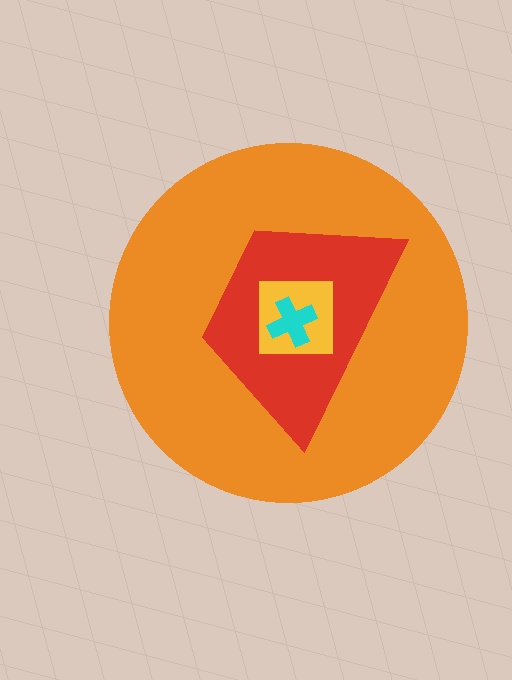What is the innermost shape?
The cyan cross.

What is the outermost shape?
The orange circle.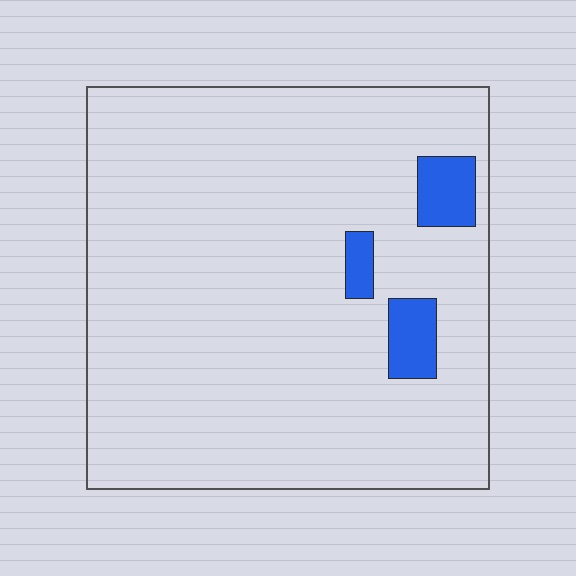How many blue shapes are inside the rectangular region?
3.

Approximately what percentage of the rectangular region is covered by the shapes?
Approximately 5%.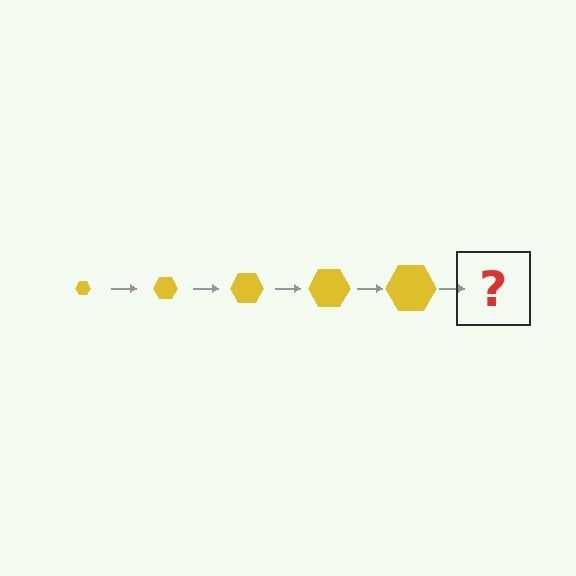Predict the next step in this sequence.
The next step is a yellow hexagon, larger than the previous one.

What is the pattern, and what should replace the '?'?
The pattern is that the hexagon gets progressively larger each step. The '?' should be a yellow hexagon, larger than the previous one.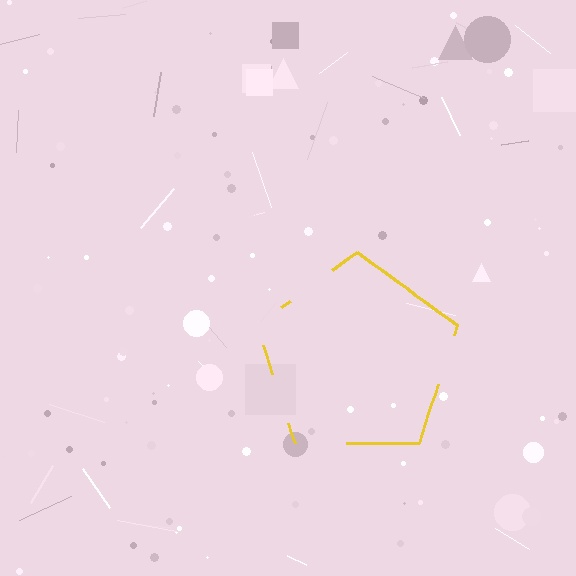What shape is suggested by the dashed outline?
The dashed outline suggests a pentagon.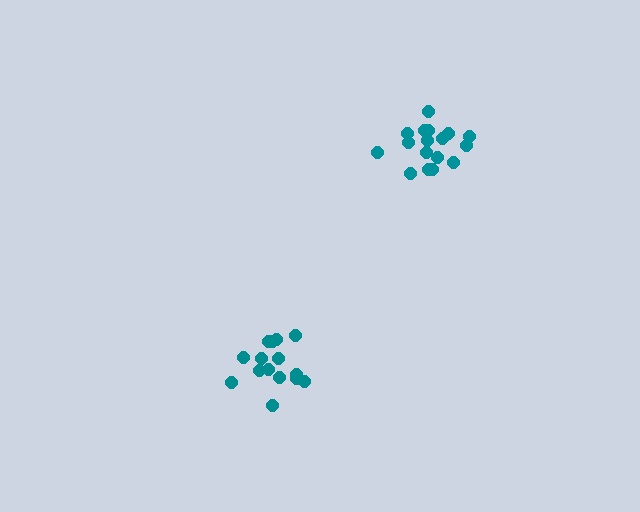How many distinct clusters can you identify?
There are 2 distinct clusters.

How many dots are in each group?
Group 1: 15 dots, Group 2: 18 dots (33 total).